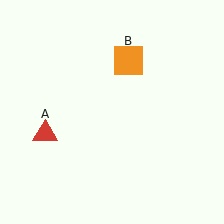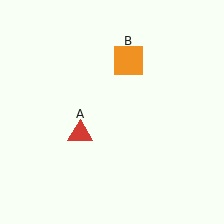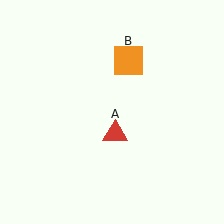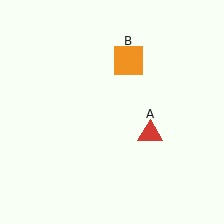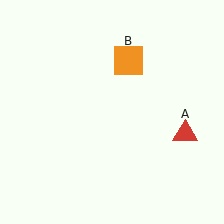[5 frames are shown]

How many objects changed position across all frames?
1 object changed position: red triangle (object A).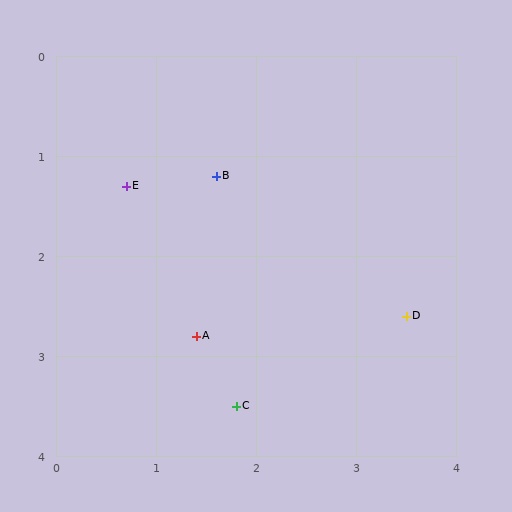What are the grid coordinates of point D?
Point D is at approximately (3.5, 2.6).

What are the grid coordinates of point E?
Point E is at approximately (0.7, 1.3).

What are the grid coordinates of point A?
Point A is at approximately (1.4, 2.8).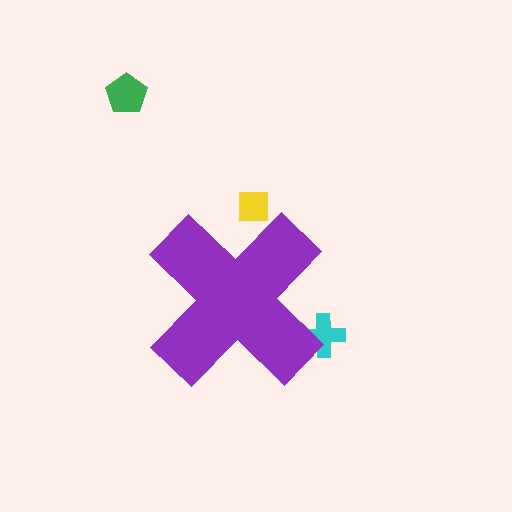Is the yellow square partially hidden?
Yes, the yellow square is partially hidden behind the purple cross.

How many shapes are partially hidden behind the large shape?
2 shapes are partially hidden.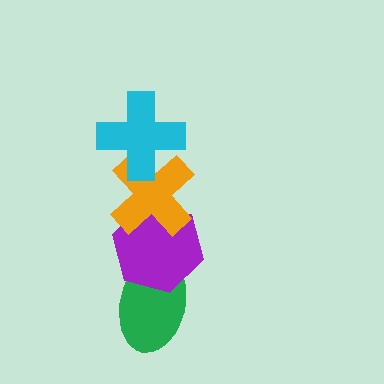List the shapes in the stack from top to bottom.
From top to bottom: the cyan cross, the orange cross, the purple hexagon, the green ellipse.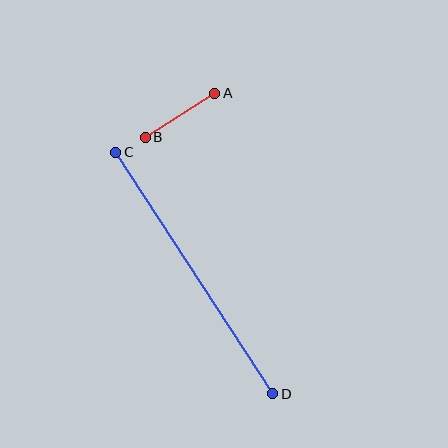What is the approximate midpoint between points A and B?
The midpoint is at approximately (180, 115) pixels.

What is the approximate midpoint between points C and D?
The midpoint is at approximately (194, 273) pixels.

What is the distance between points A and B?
The distance is approximately 82 pixels.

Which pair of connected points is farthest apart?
Points C and D are farthest apart.